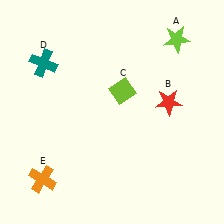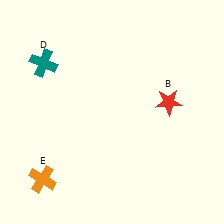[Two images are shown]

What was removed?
The lime star (A), the lime diamond (C) were removed in Image 2.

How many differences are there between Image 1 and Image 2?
There are 2 differences between the two images.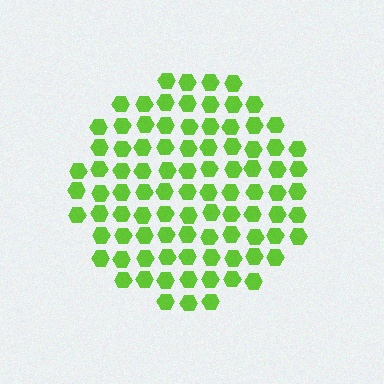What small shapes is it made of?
It is made of small hexagons.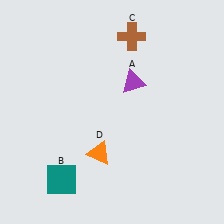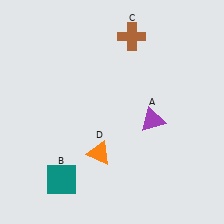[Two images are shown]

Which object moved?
The purple triangle (A) moved down.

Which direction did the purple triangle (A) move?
The purple triangle (A) moved down.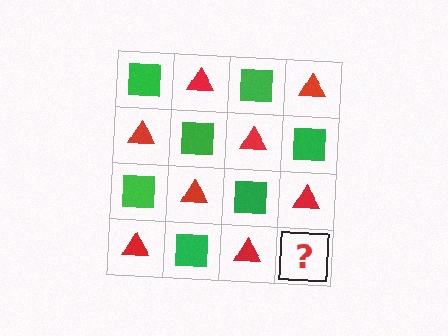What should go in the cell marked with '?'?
The missing cell should contain a green square.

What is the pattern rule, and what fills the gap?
The rule is that it alternates green square and red triangle in a checkerboard pattern. The gap should be filled with a green square.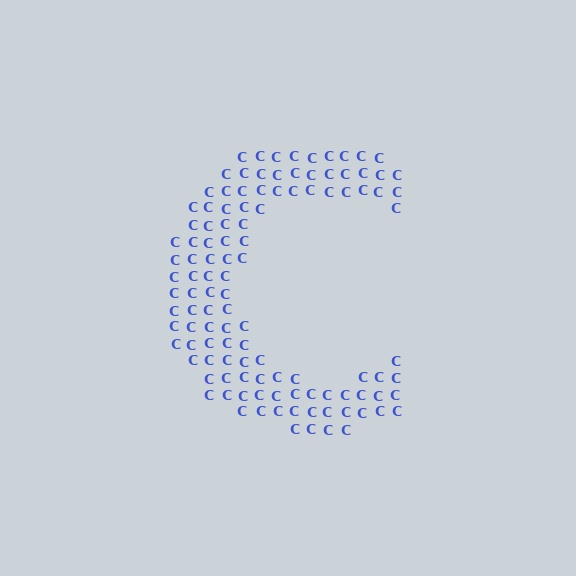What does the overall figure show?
The overall figure shows the letter C.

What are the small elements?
The small elements are letter C's.